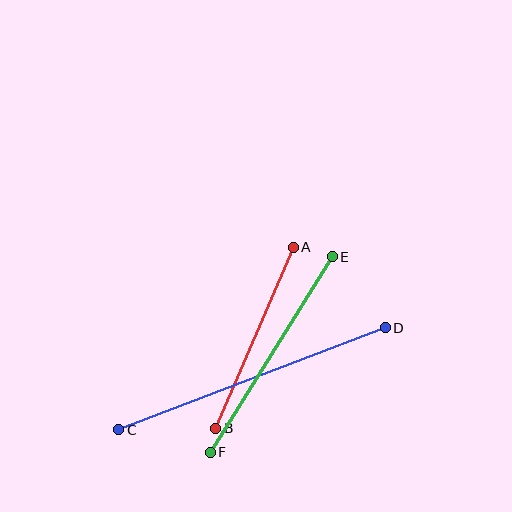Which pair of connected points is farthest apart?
Points C and D are farthest apart.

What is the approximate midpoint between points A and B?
The midpoint is at approximately (255, 338) pixels.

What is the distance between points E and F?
The distance is approximately 231 pixels.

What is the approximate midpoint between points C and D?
The midpoint is at approximately (252, 379) pixels.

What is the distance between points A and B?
The distance is approximately 197 pixels.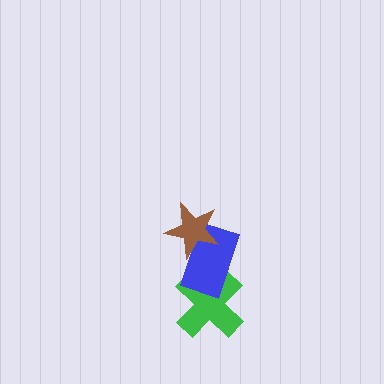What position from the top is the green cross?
The green cross is 3rd from the top.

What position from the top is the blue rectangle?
The blue rectangle is 2nd from the top.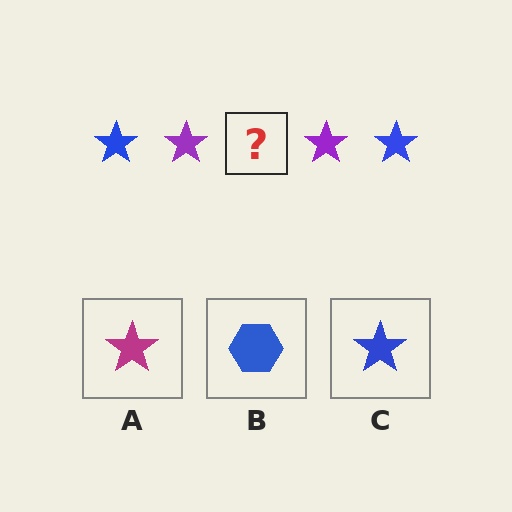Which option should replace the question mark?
Option C.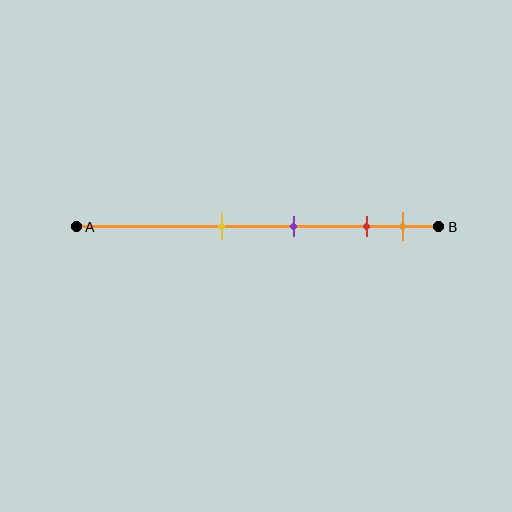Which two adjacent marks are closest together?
The red and orange marks are the closest adjacent pair.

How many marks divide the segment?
There are 4 marks dividing the segment.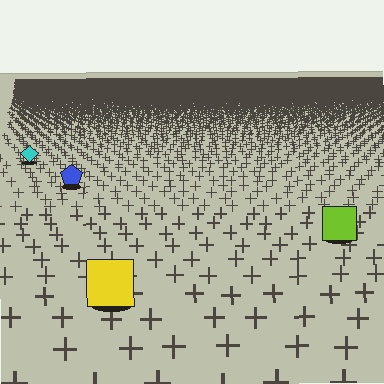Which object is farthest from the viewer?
The cyan diamond is farthest from the viewer. It appears smaller and the ground texture around it is denser.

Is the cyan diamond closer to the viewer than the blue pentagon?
No. The blue pentagon is closer — you can tell from the texture gradient: the ground texture is coarser near it.